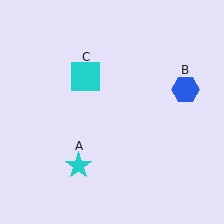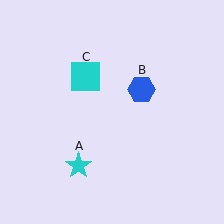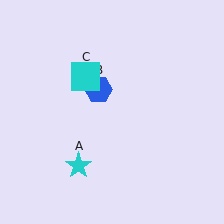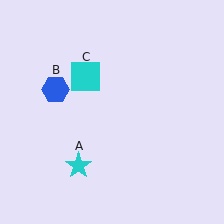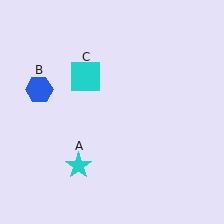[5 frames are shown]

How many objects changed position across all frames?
1 object changed position: blue hexagon (object B).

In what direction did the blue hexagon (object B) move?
The blue hexagon (object B) moved left.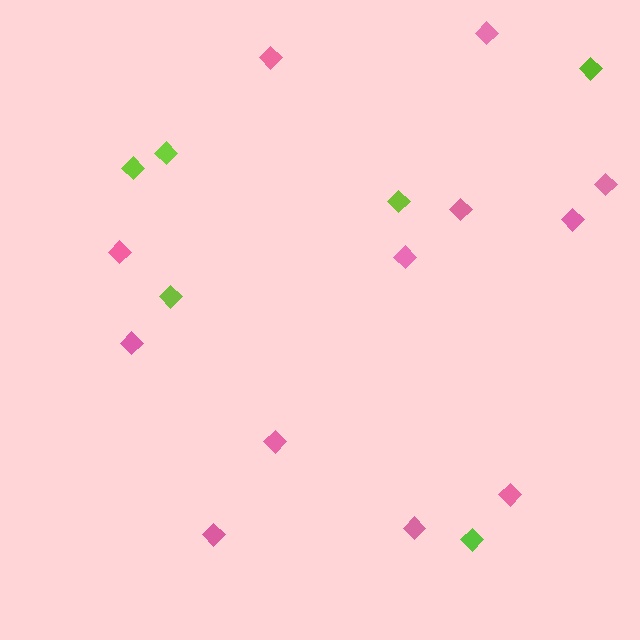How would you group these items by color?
There are 2 groups: one group of pink diamonds (12) and one group of lime diamonds (6).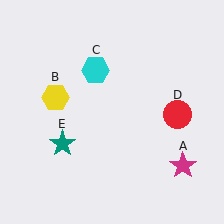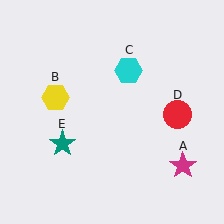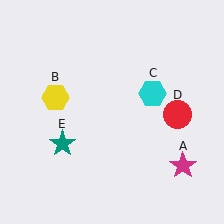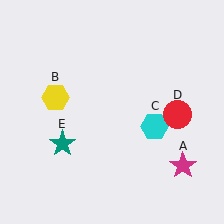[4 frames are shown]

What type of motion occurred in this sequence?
The cyan hexagon (object C) rotated clockwise around the center of the scene.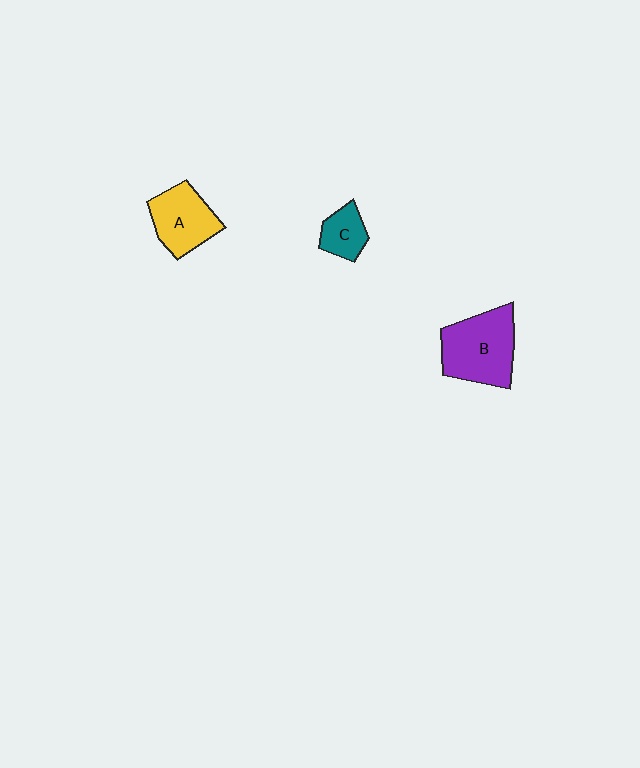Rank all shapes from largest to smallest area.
From largest to smallest: B (purple), A (yellow), C (teal).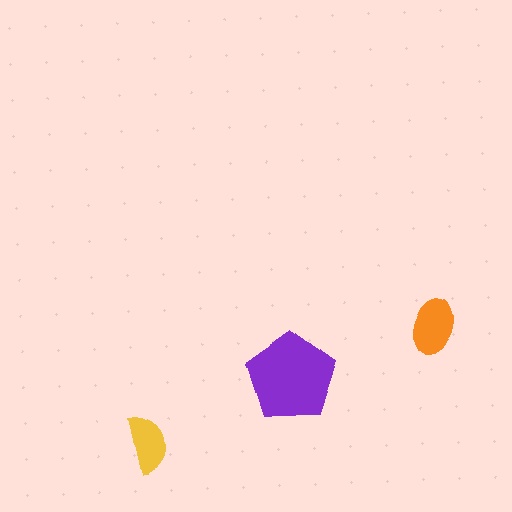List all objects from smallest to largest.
The yellow semicircle, the orange ellipse, the purple pentagon.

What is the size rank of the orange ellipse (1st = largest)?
2nd.